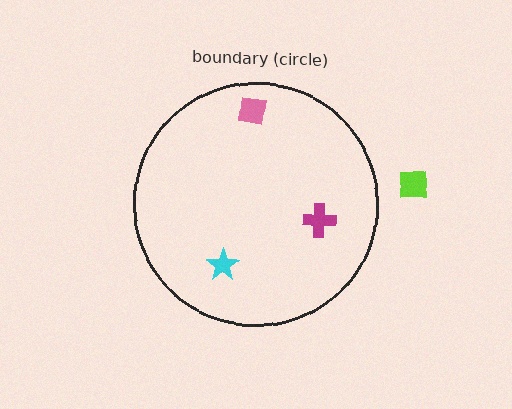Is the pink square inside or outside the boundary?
Inside.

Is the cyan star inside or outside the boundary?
Inside.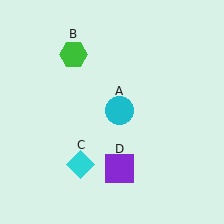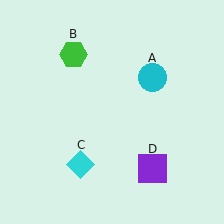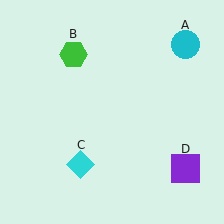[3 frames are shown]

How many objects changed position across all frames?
2 objects changed position: cyan circle (object A), purple square (object D).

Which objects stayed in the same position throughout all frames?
Green hexagon (object B) and cyan diamond (object C) remained stationary.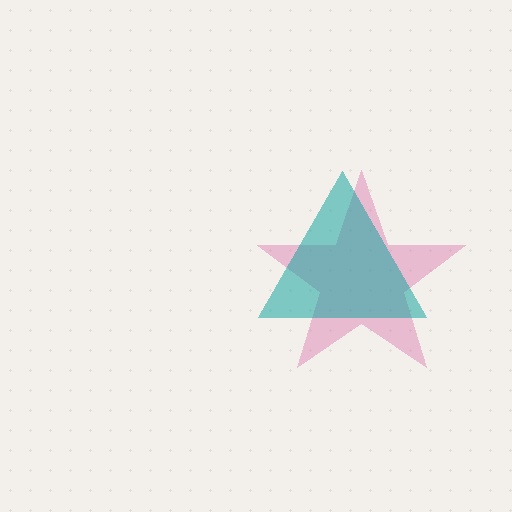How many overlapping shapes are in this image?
There are 2 overlapping shapes in the image.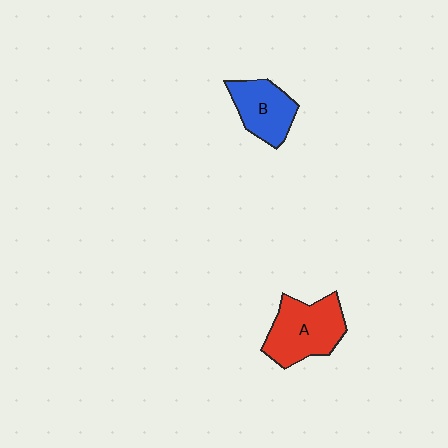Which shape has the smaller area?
Shape B (blue).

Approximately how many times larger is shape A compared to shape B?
Approximately 1.3 times.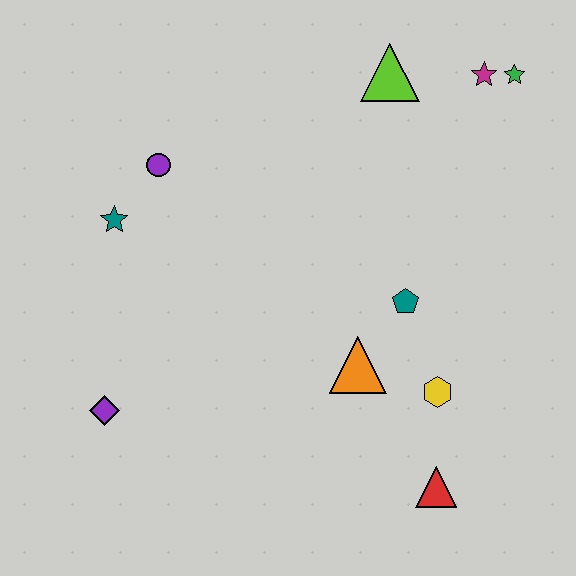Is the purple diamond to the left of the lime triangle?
Yes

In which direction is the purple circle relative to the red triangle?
The purple circle is above the red triangle.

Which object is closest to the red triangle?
The yellow hexagon is closest to the red triangle.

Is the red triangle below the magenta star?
Yes